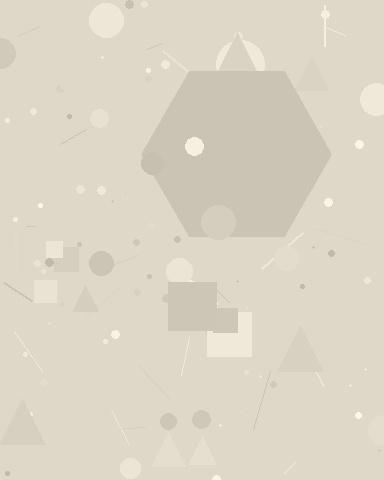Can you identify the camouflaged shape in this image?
The camouflaged shape is a hexagon.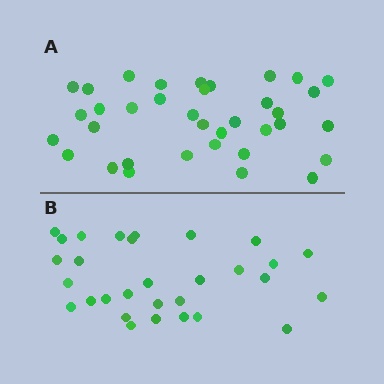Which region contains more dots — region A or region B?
Region A (the top region) has more dots.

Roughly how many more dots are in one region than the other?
Region A has about 6 more dots than region B.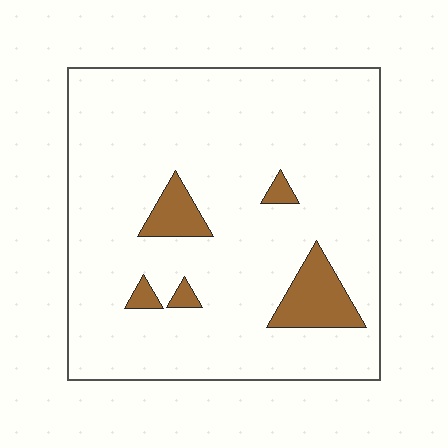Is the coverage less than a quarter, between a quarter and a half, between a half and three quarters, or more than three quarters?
Less than a quarter.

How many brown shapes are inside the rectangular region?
5.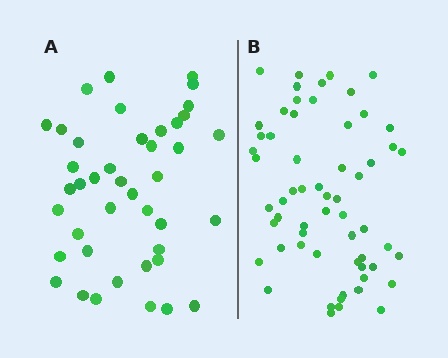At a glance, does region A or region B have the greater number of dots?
Region B (the right region) has more dots.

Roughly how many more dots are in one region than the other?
Region B has approximately 20 more dots than region A.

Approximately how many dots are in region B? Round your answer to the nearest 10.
About 60 dots.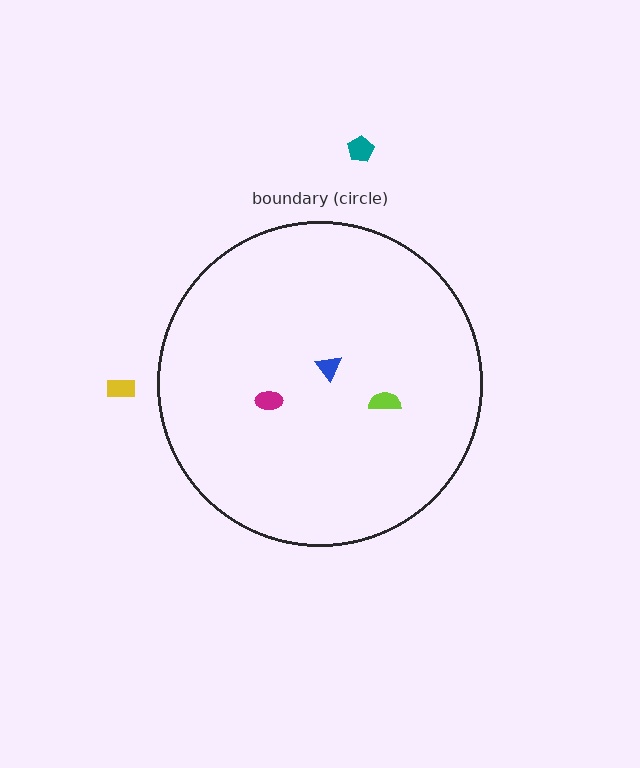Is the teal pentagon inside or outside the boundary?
Outside.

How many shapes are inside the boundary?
3 inside, 2 outside.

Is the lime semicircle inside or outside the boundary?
Inside.